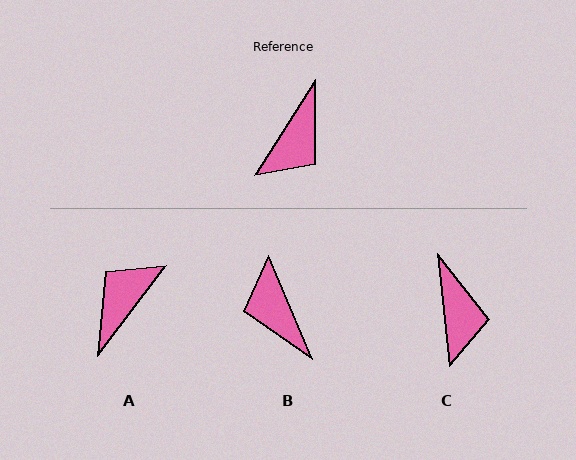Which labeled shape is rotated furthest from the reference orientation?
A, about 175 degrees away.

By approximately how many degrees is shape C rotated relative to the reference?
Approximately 39 degrees counter-clockwise.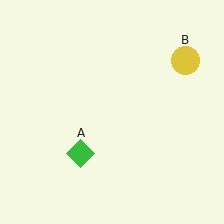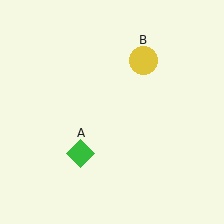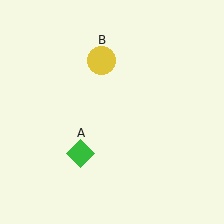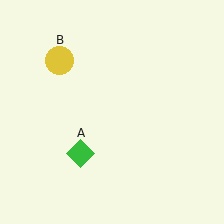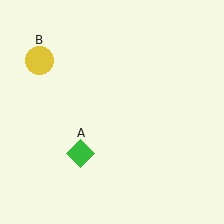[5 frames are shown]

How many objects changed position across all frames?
1 object changed position: yellow circle (object B).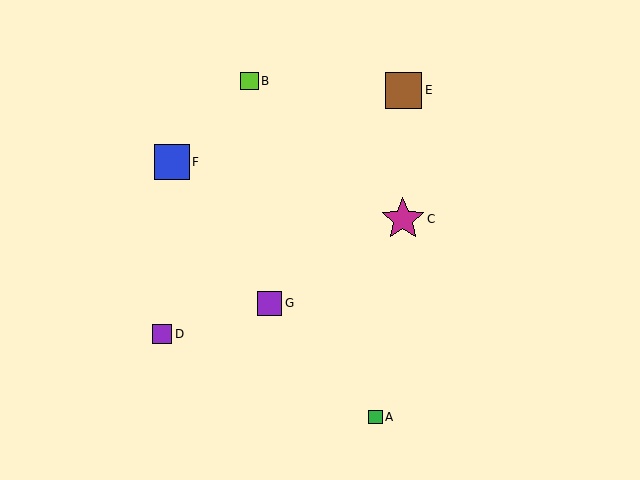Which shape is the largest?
The magenta star (labeled C) is the largest.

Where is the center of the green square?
The center of the green square is at (376, 417).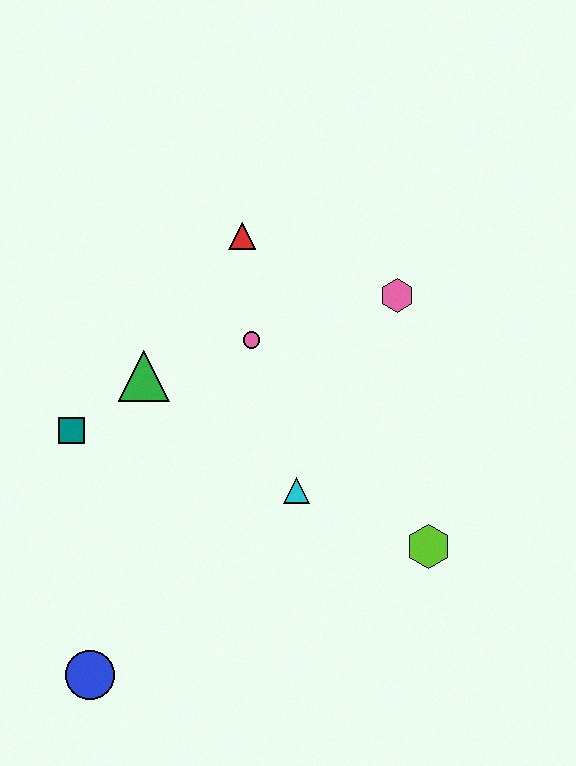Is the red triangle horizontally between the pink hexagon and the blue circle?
Yes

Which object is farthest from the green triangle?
The lime hexagon is farthest from the green triangle.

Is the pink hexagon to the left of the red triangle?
No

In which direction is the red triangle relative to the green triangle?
The red triangle is above the green triangle.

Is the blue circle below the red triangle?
Yes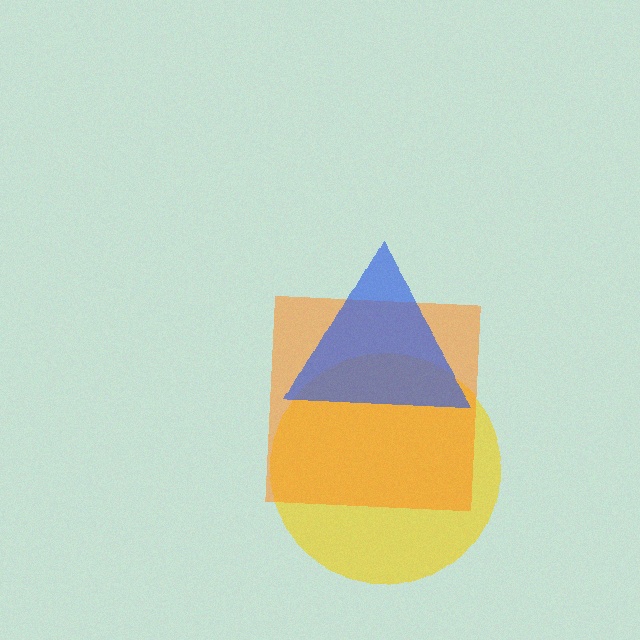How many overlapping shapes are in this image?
There are 3 overlapping shapes in the image.